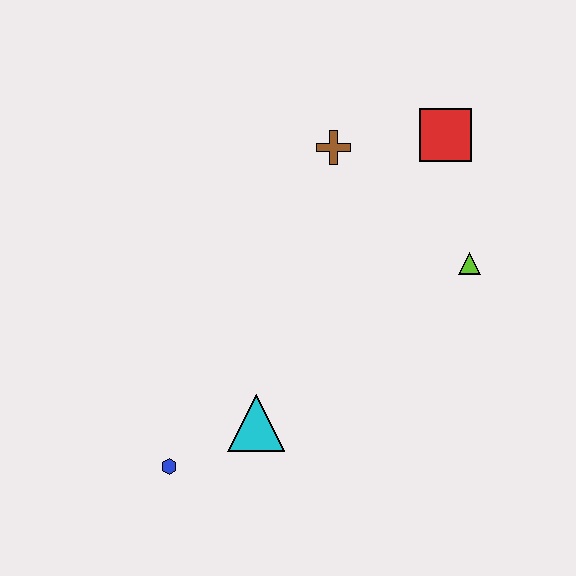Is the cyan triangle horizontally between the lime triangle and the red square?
No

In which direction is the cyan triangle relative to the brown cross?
The cyan triangle is below the brown cross.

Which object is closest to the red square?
The brown cross is closest to the red square.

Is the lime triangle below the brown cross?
Yes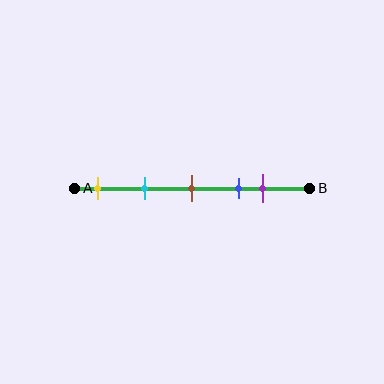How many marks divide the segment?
There are 5 marks dividing the segment.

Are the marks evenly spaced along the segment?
No, the marks are not evenly spaced.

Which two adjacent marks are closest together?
The blue and purple marks are the closest adjacent pair.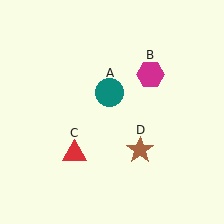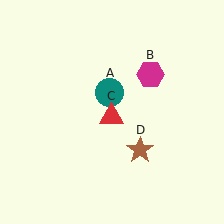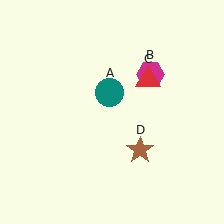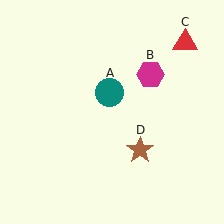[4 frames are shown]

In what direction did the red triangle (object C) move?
The red triangle (object C) moved up and to the right.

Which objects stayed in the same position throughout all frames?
Teal circle (object A) and magenta hexagon (object B) and brown star (object D) remained stationary.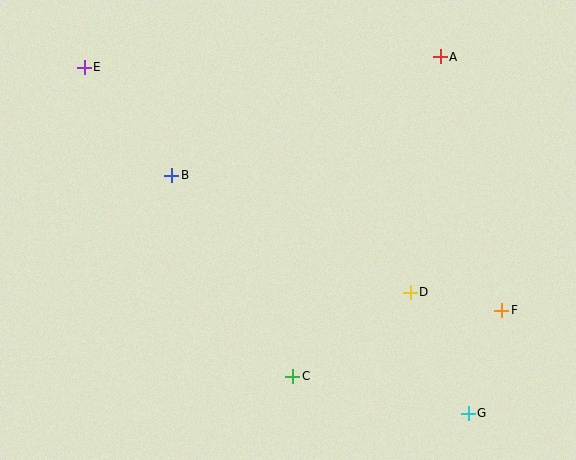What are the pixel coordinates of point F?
Point F is at (502, 311).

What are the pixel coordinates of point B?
Point B is at (172, 175).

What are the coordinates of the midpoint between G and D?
The midpoint between G and D is at (439, 353).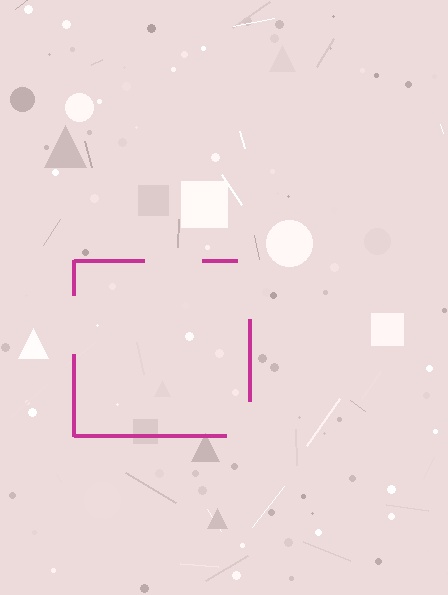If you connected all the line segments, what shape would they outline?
They would outline a square.